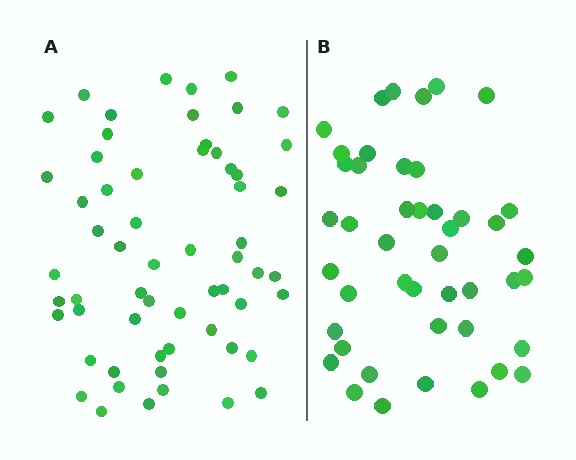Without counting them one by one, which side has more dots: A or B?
Region A (the left region) has more dots.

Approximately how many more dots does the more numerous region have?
Region A has approximately 15 more dots than region B.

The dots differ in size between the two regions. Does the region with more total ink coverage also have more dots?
No. Region B has more total ink coverage because its dots are larger, but region A actually contains more individual dots. Total area can be misleading — the number of items is what matters here.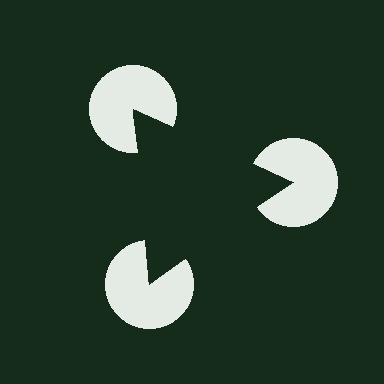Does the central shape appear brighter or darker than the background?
It typically appears slightly darker than the background, even though no actual brightness change is drawn.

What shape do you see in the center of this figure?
An illusory triangle — its edges are inferred from the aligned wedge cuts in the pac-man discs, not physically drawn.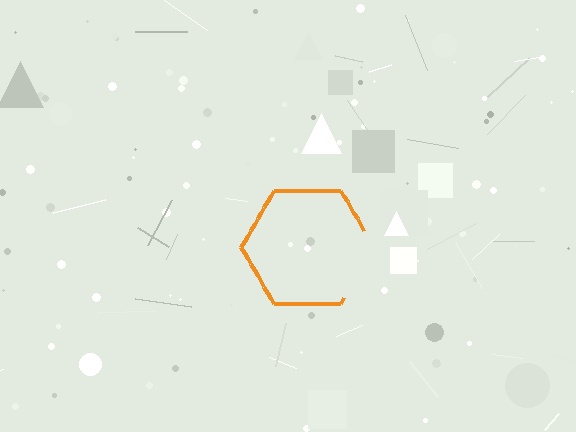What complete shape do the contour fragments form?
The contour fragments form a hexagon.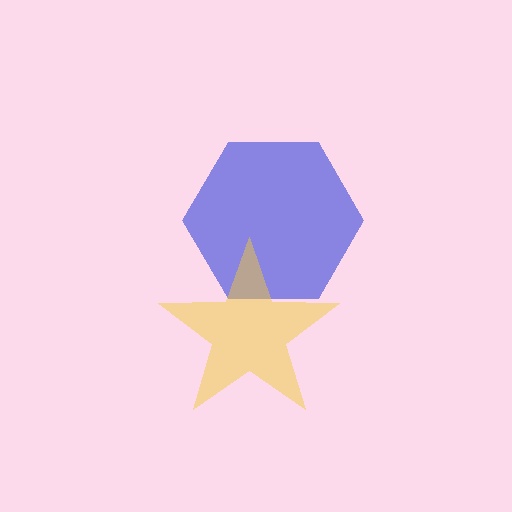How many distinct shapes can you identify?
There are 2 distinct shapes: a blue hexagon, a yellow star.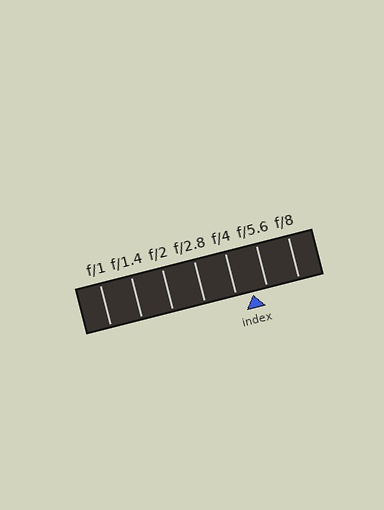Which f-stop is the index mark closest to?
The index mark is closest to f/5.6.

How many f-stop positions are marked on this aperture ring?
There are 7 f-stop positions marked.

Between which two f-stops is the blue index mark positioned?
The index mark is between f/4 and f/5.6.